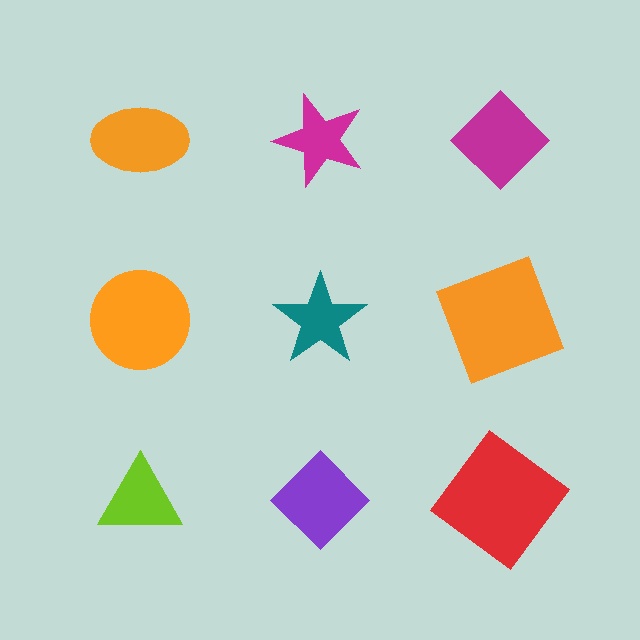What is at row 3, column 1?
A lime triangle.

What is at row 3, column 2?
A purple diamond.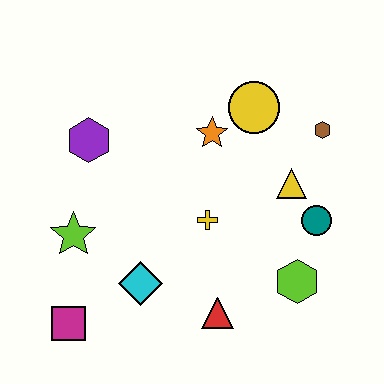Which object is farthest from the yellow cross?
The magenta square is farthest from the yellow cross.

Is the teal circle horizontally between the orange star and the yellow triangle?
No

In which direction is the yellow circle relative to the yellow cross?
The yellow circle is above the yellow cross.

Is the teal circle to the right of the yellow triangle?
Yes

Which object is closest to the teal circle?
The yellow triangle is closest to the teal circle.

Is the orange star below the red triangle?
No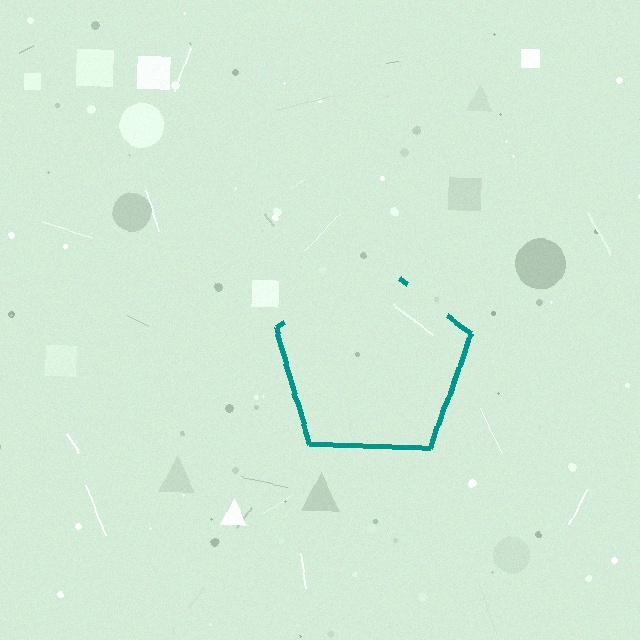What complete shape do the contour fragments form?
The contour fragments form a pentagon.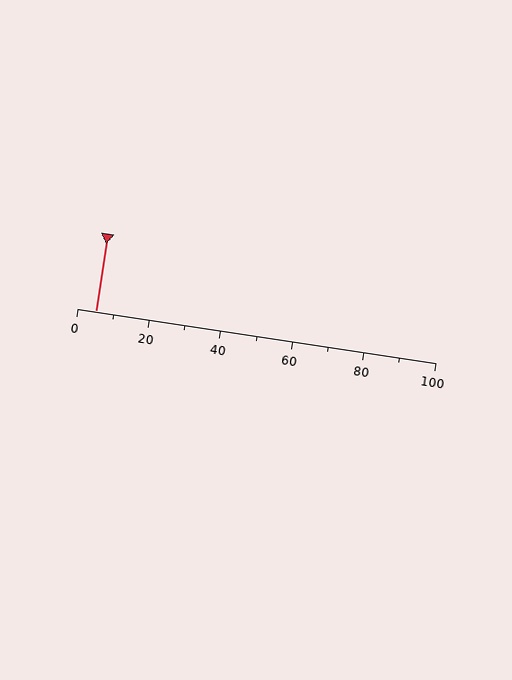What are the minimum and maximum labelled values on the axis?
The axis runs from 0 to 100.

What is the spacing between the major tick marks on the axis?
The major ticks are spaced 20 apart.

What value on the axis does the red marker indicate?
The marker indicates approximately 5.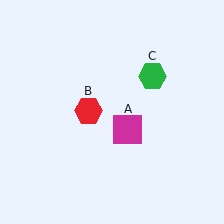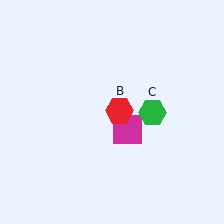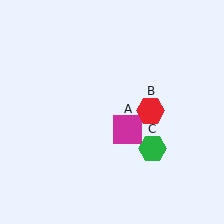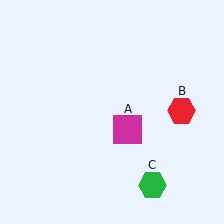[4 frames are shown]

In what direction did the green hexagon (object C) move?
The green hexagon (object C) moved down.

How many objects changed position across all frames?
2 objects changed position: red hexagon (object B), green hexagon (object C).